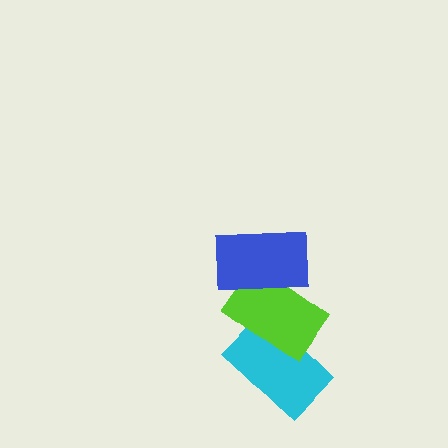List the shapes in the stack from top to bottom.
From top to bottom: the blue rectangle, the lime rectangle, the cyan rectangle.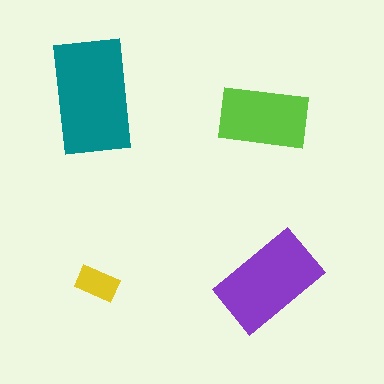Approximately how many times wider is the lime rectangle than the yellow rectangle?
About 2 times wider.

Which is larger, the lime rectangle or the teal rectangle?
The teal one.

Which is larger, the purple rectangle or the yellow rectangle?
The purple one.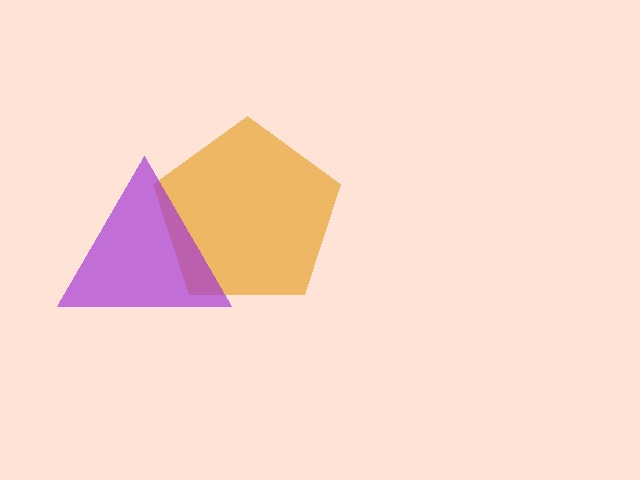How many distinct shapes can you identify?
There are 2 distinct shapes: an orange pentagon, a purple triangle.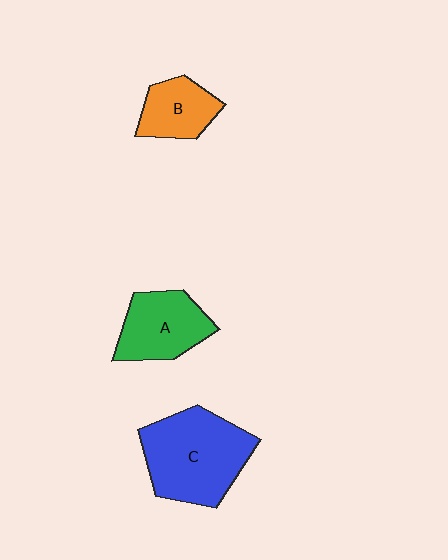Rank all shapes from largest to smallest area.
From largest to smallest: C (blue), A (green), B (orange).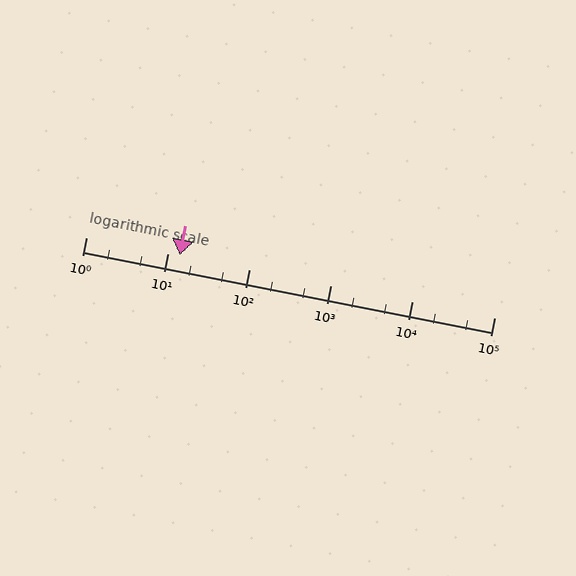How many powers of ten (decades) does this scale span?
The scale spans 5 decades, from 1 to 100000.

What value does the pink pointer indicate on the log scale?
The pointer indicates approximately 14.